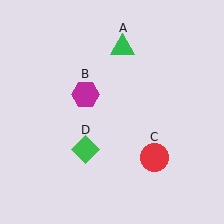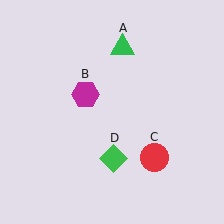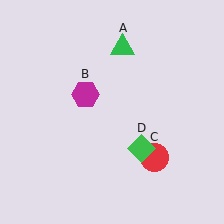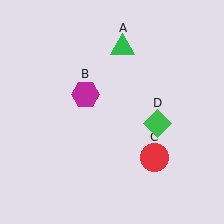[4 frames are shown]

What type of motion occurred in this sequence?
The green diamond (object D) rotated counterclockwise around the center of the scene.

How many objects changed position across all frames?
1 object changed position: green diamond (object D).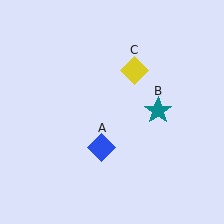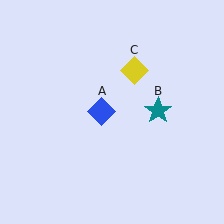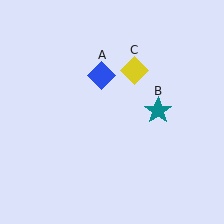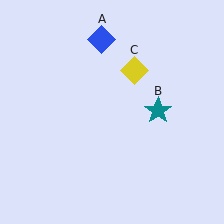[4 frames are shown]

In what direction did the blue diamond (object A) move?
The blue diamond (object A) moved up.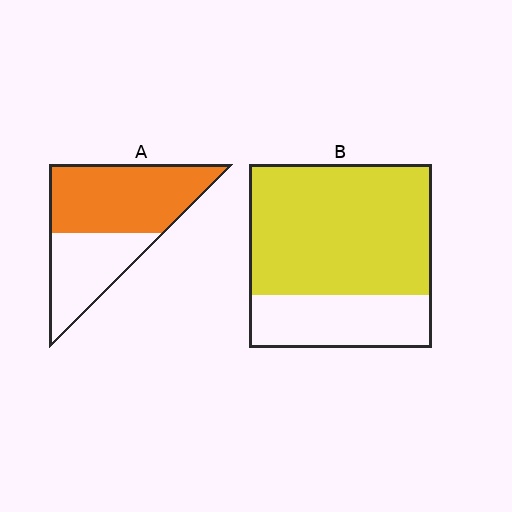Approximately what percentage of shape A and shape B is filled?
A is approximately 60% and B is approximately 70%.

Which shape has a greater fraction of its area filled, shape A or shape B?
Shape B.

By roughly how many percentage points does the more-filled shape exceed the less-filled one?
By roughly 10 percentage points (B over A).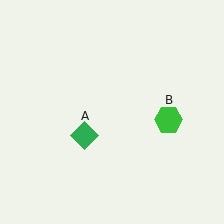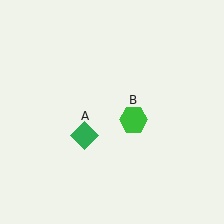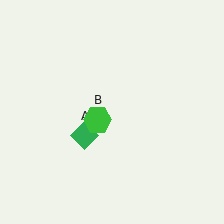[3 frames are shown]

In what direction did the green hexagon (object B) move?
The green hexagon (object B) moved left.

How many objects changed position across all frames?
1 object changed position: green hexagon (object B).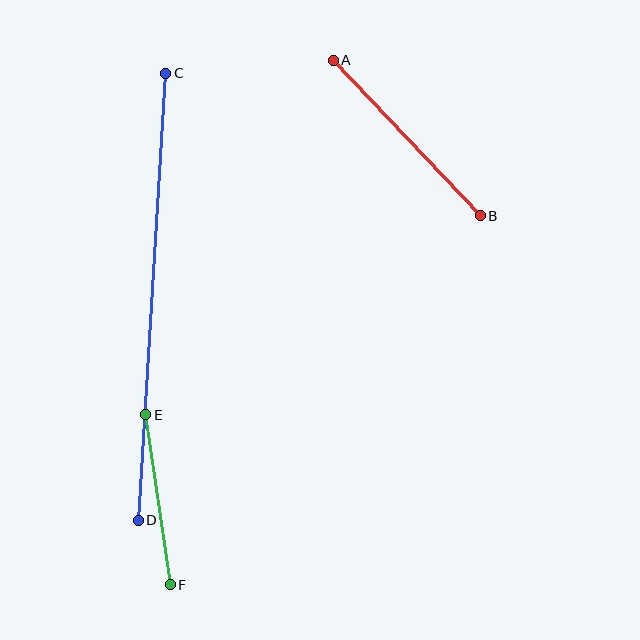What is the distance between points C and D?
The distance is approximately 448 pixels.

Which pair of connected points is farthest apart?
Points C and D are farthest apart.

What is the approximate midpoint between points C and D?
The midpoint is at approximately (152, 297) pixels.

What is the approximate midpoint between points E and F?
The midpoint is at approximately (158, 500) pixels.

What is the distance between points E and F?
The distance is approximately 172 pixels.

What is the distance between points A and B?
The distance is approximately 214 pixels.